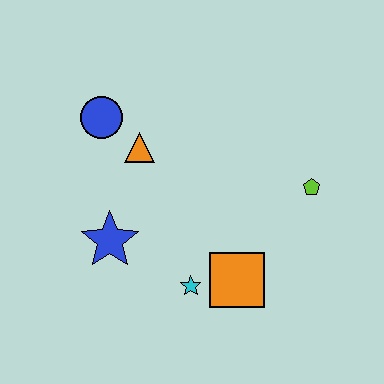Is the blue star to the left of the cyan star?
Yes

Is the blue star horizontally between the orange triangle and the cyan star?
No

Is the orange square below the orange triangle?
Yes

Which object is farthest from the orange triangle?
The lime pentagon is farthest from the orange triangle.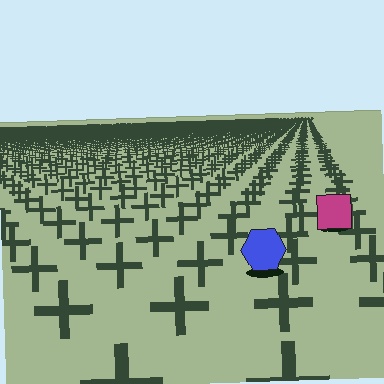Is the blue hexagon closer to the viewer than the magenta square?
Yes. The blue hexagon is closer — you can tell from the texture gradient: the ground texture is coarser near it.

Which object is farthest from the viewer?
The magenta square is farthest from the viewer. It appears smaller and the ground texture around it is denser.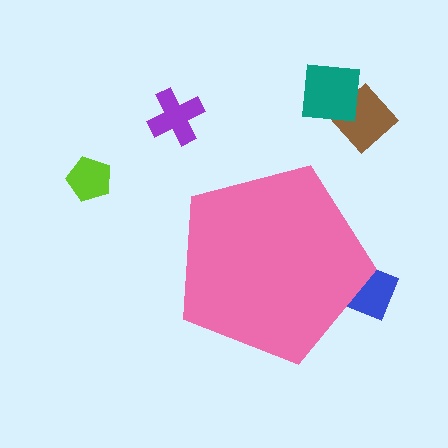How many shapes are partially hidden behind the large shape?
1 shape is partially hidden.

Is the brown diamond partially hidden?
No, the brown diamond is fully visible.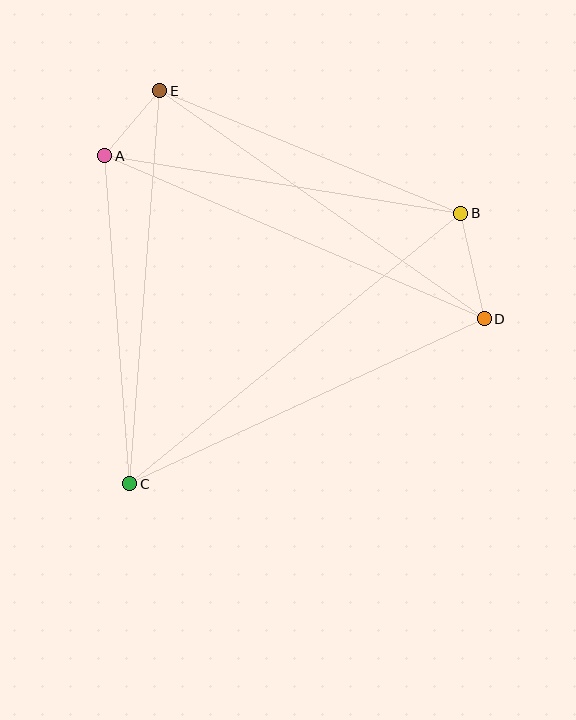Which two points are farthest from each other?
Points B and C are farthest from each other.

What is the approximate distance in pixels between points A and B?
The distance between A and B is approximately 361 pixels.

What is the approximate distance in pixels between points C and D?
The distance between C and D is approximately 391 pixels.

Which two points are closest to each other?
Points A and E are closest to each other.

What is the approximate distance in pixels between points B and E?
The distance between B and E is approximately 325 pixels.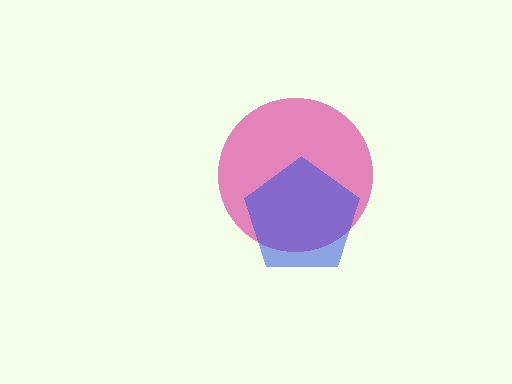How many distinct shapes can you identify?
There are 2 distinct shapes: a magenta circle, a blue pentagon.